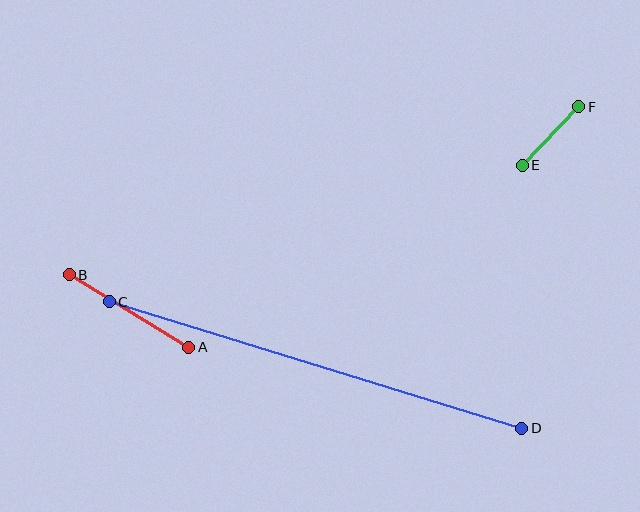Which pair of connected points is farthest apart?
Points C and D are farthest apart.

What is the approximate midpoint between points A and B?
The midpoint is at approximately (129, 311) pixels.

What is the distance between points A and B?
The distance is approximately 140 pixels.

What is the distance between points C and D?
The distance is approximately 432 pixels.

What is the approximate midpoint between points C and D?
The midpoint is at approximately (315, 365) pixels.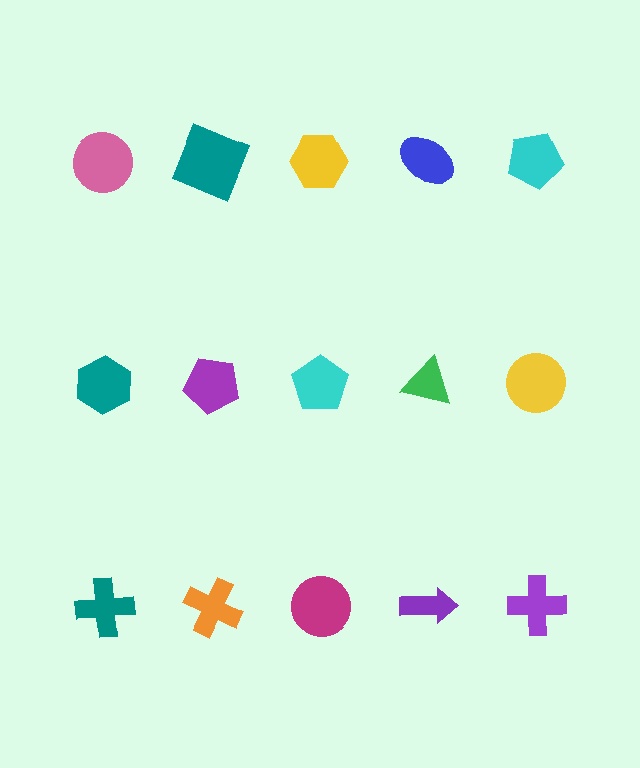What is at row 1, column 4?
A blue ellipse.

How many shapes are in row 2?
5 shapes.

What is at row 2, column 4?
A green triangle.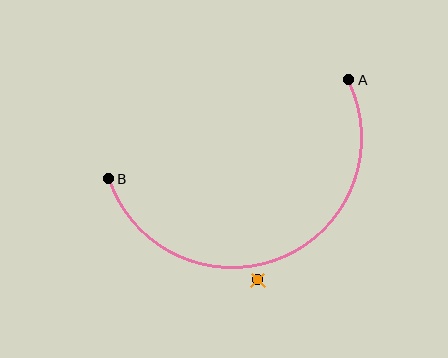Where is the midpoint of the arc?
The arc midpoint is the point on the curve farthest from the straight line joining A and B. It sits below that line.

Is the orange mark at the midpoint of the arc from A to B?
No — the orange mark does not lie on the arc at all. It sits slightly outside the curve.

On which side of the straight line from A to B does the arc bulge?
The arc bulges below the straight line connecting A and B.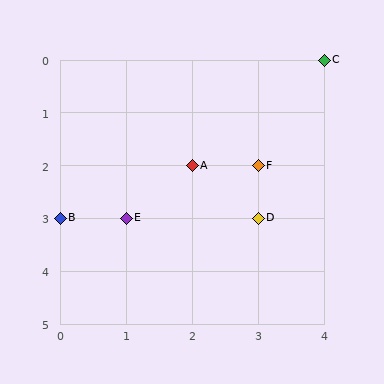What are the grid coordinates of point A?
Point A is at grid coordinates (2, 2).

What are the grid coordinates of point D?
Point D is at grid coordinates (3, 3).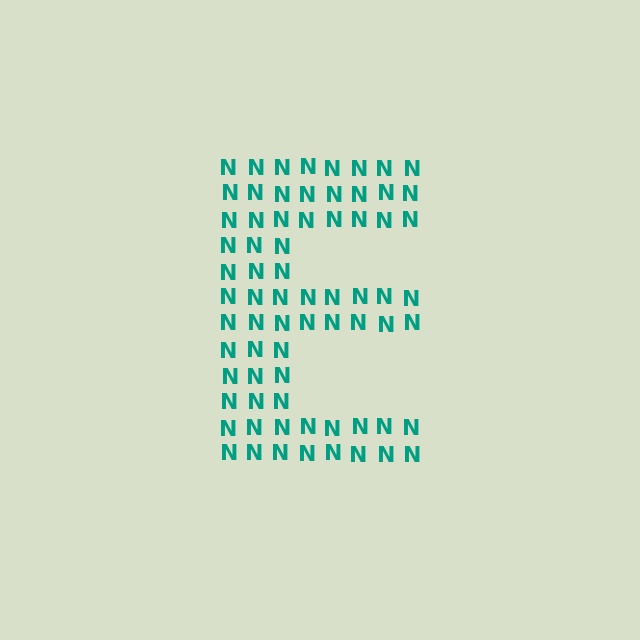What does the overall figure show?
The overall figure shows the letter E.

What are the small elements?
The small elements are letter N's.